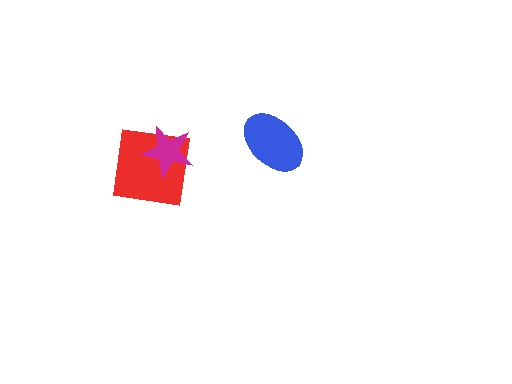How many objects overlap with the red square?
1 object overlaps with the red square.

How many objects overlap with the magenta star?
1 object overlaps with the magenta star.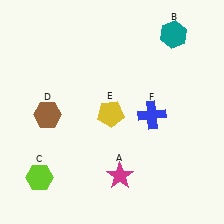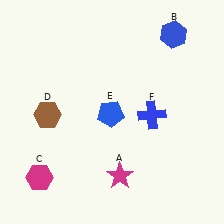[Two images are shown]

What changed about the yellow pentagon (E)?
In Image 1, E is yellow. In Image 2, it changed to blue.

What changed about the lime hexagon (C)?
In Image 1, C is lime. In Image 2, it changed to magenta.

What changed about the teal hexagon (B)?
In Image 1, B is teal. In Image 2, it changed to blue.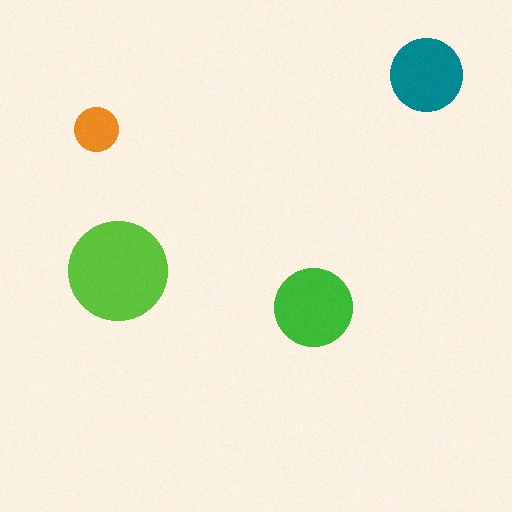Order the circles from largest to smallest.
the lime one, the green one, the teal one, the orange one.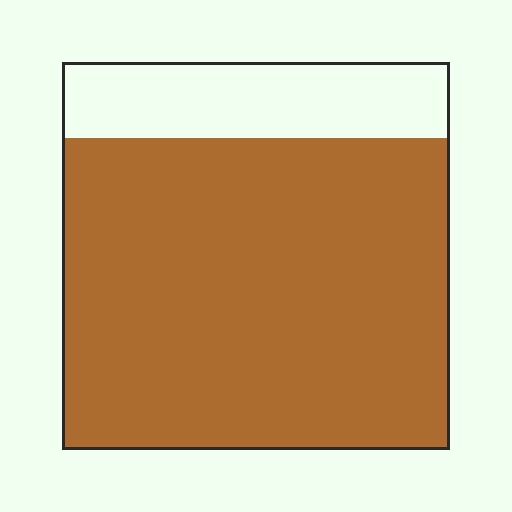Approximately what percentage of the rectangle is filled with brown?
Approximately 80%.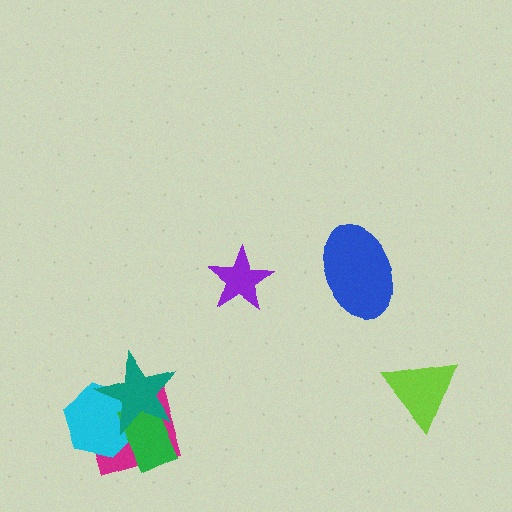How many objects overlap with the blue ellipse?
0 objects overlap with the blue ellipse.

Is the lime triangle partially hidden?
No, no other shape covers it.